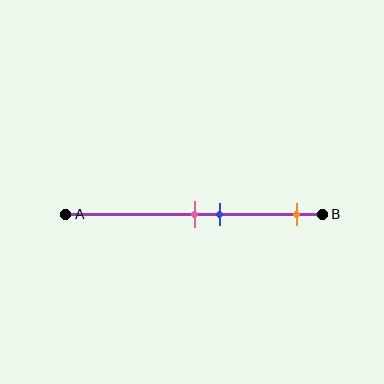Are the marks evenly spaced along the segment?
No, the marks are not evenly spaced.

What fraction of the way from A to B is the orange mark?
The orange mark is approximately 90% (0.9) of the way from A to B.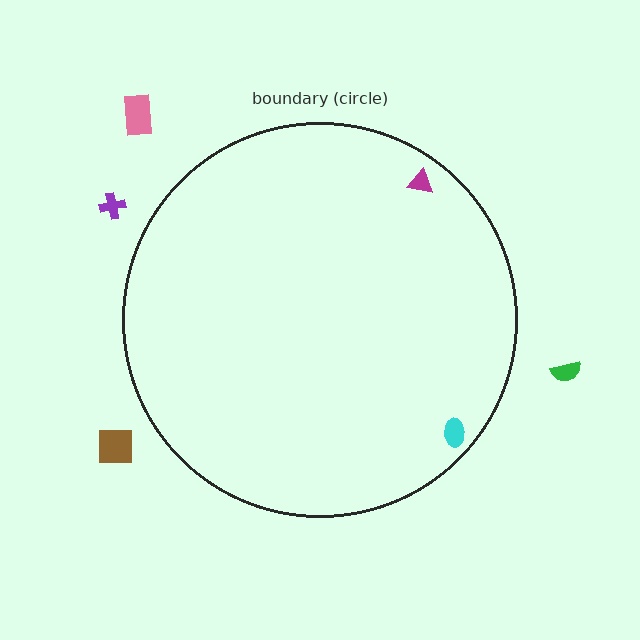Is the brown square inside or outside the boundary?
Outside.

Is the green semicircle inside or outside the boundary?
Outside.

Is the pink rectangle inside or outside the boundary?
Outside.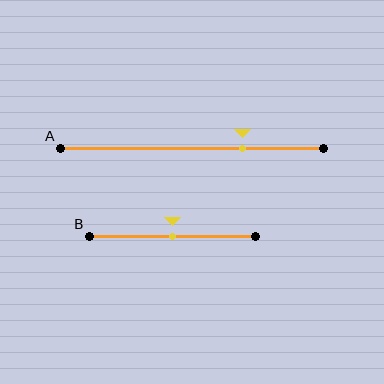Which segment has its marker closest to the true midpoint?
Segment B has its marker closest to the true midpoint.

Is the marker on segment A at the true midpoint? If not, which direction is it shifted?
No, the marker on segment A is shifted to the right by about 19% of the segment length.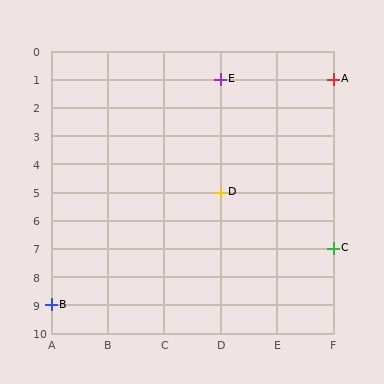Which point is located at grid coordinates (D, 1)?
Point E is at (D, 1).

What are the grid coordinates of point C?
Point C is at grid coordinates (F, 7).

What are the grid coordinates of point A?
Point A is at grid coordinates (F, 1).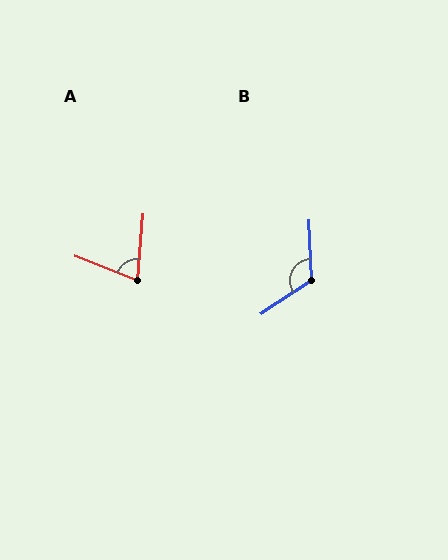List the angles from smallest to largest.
A (73°), B (122°).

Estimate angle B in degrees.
Approximately 122 degrees.